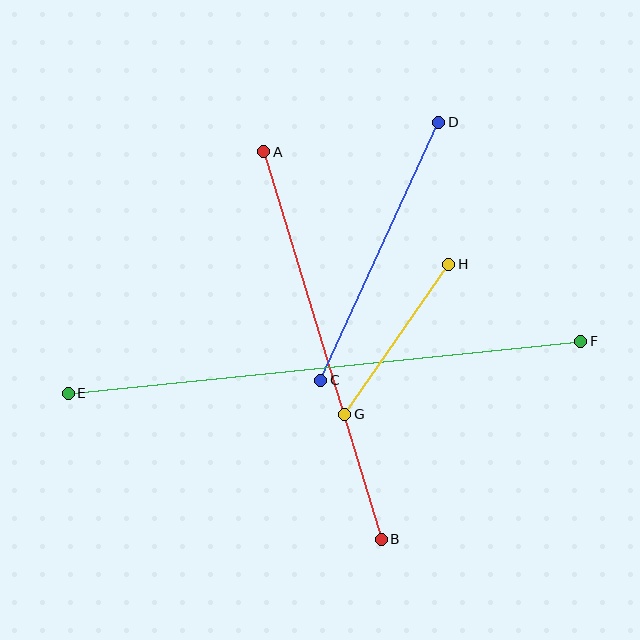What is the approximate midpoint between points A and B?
The midpoint is at approximately (323, 346) pixels.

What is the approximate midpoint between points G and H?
The midpoint is at approximately (397, 339) pixels.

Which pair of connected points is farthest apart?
Points E and F are farthest apart.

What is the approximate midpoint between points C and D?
The midpoint is at approximately (380, 251) pixels.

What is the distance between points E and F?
The distance is approximately 515 pixels.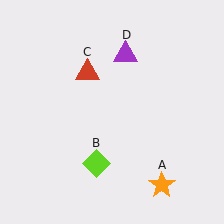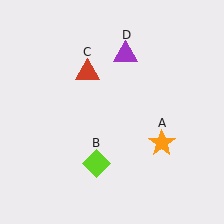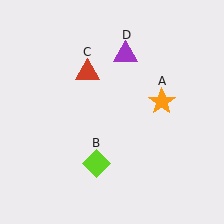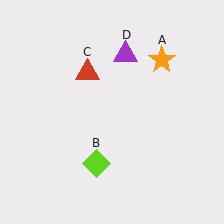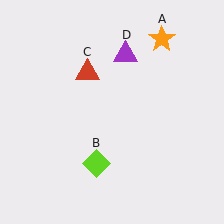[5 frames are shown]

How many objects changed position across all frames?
1 object changed position: orange star (object A).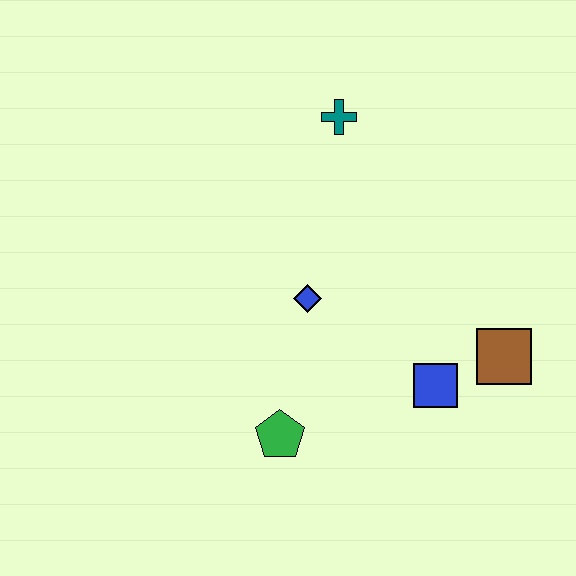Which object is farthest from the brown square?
The teal cross is farthest from the brown square.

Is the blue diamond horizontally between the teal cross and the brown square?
No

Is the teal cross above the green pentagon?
Yes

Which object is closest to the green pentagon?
The blue diamond is closest to the green pentagon.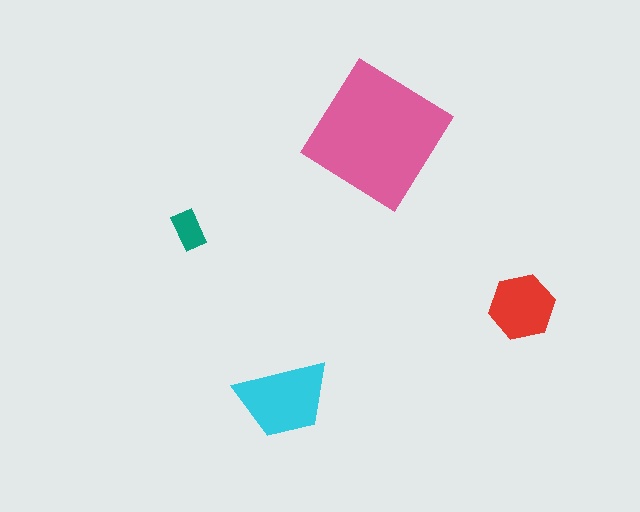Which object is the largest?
The pink diamond.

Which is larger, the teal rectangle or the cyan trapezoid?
The cyan trapezoid.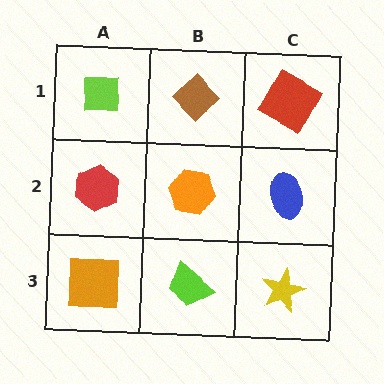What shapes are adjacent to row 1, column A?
A red hexagon (row 2, column A), a brown diamond (row 1, column B).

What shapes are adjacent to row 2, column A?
A lime square (row 1, column A), an orange square (row 3, column A), an orange hexagon (row 2, column B).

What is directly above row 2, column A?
A lime square.